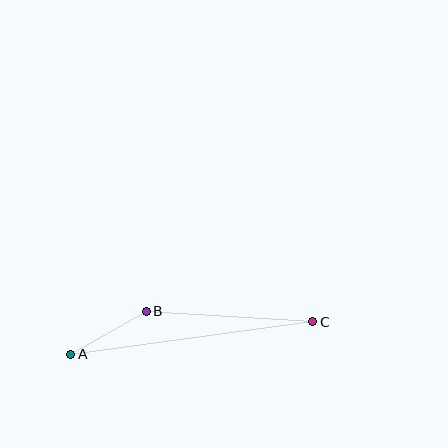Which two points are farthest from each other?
Points A and C are farthest from each other.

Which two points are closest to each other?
Points A and B are closest to each other.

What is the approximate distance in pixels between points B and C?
The distance between B and C is approximately 167 pixels.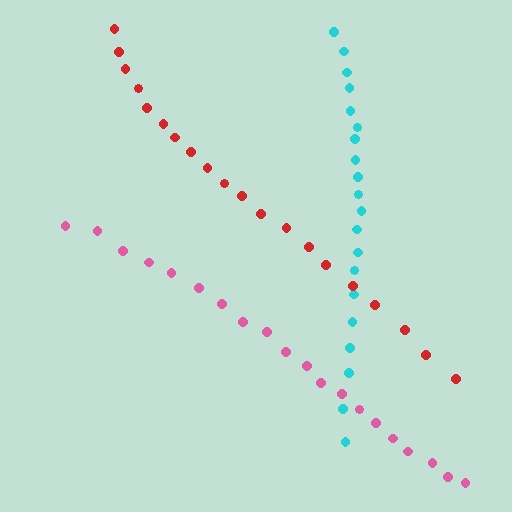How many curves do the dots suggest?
There are 3 distinct paths.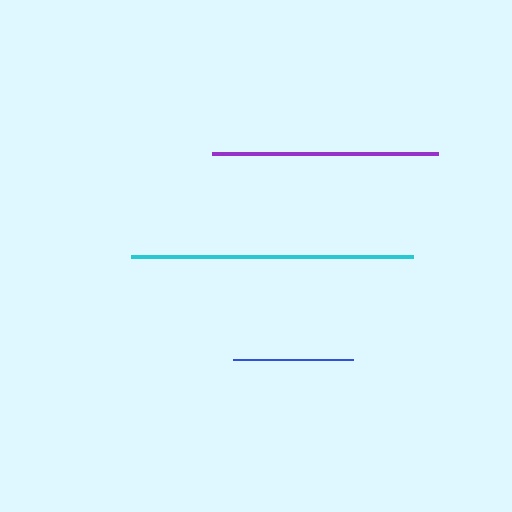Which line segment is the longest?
The cyan line is the longest at approximately 282 pixels.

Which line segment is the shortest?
The blue line is the shortest at approximately 120 pixels.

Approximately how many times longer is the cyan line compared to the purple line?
The cyan line is approximately 1.2 times the length of the purple line.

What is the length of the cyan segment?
The cyan segment is approximately 282 pixels long.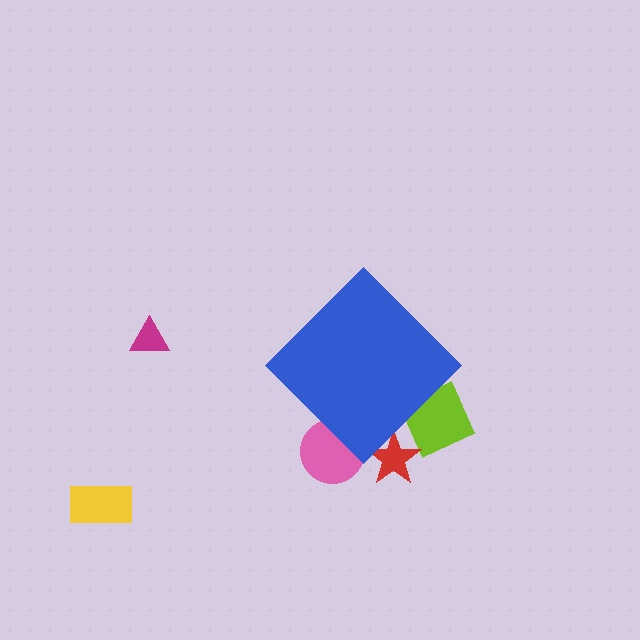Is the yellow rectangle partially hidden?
No, the yellow rectangle is fully visible.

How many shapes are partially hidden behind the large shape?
3 shapes are partially hidden.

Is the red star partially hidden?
Yes, the red star is partially hidden behind the blue diamond.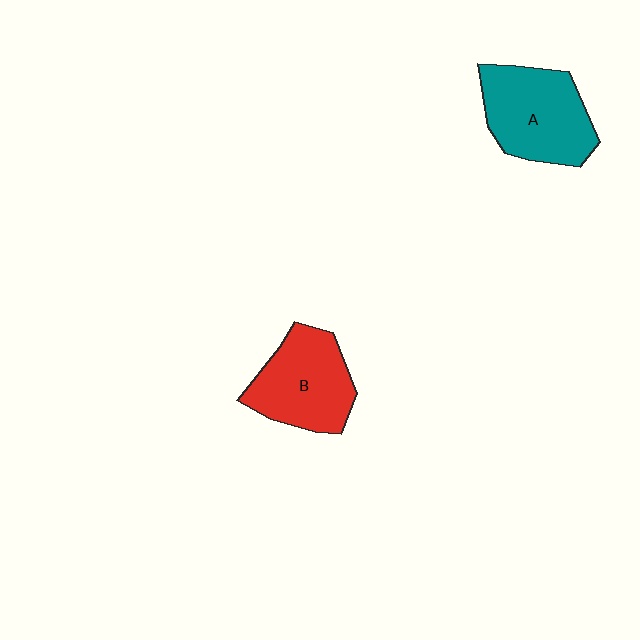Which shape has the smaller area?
Shape B (red).